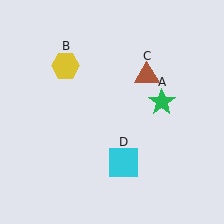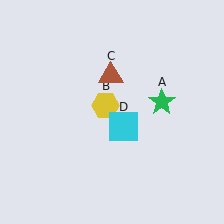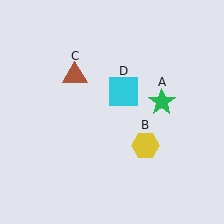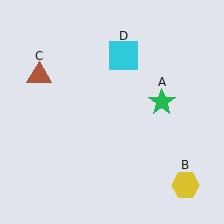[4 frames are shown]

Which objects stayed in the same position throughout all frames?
Green star (object A) remained stationary.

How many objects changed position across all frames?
3 objects changed position: yellow hexagon (object B), brown triangle (object C), cyan square (object D).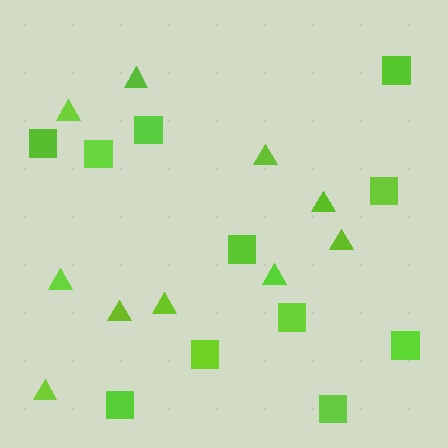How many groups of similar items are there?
There are 2 groups: one group of squares (11) and one group of triangles (10).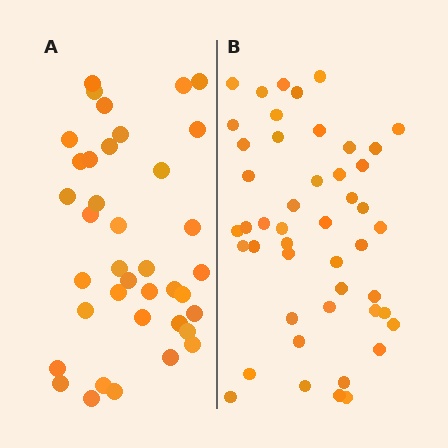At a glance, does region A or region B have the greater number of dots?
Region B (the right region) has more dots.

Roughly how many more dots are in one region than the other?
Region B has roughly 8 or so more dots than region A.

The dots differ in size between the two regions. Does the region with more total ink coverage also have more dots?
No. Region A has more total ink coverage because its dots are larger, but region B actually contains more individual dots. Total area can be misleading — the number of items is what matters here.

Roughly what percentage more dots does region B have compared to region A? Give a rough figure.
About 25% more.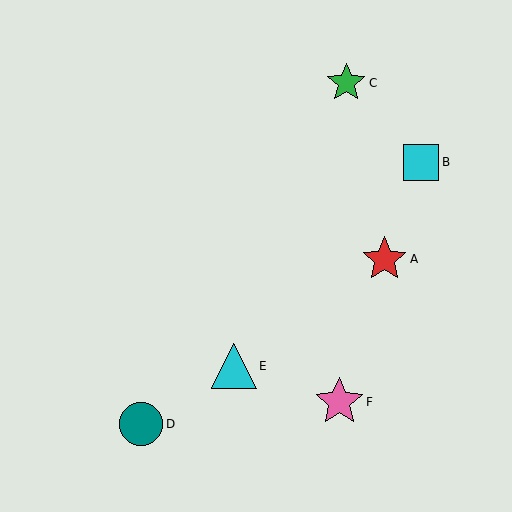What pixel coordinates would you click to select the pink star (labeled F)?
Click at (339, 402) to select the pink star F.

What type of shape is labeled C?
Shape C is a green star.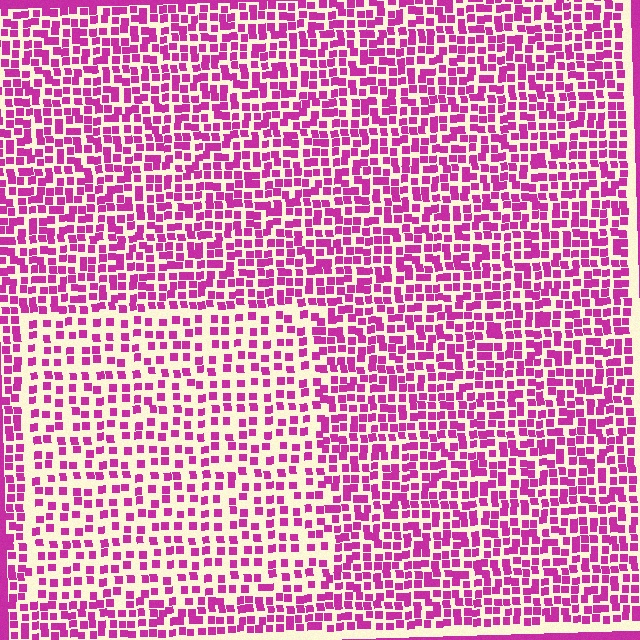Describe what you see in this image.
The image contains small magenta elements arranged at two different densities. A rectangle-shaped region is visible where the elements are less densely packed than the surrounding area.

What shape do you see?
I see a rectangle.